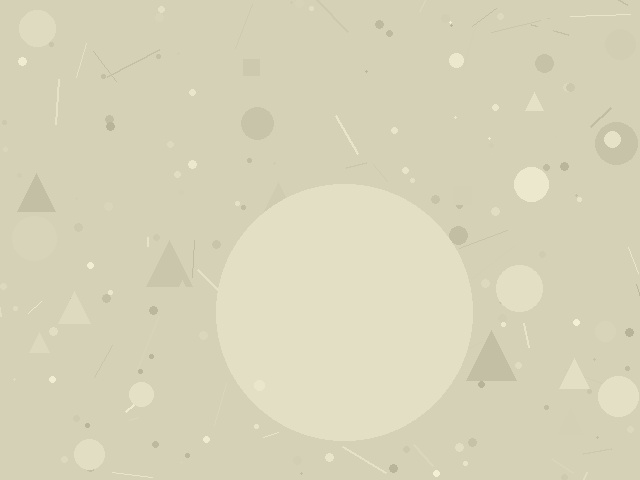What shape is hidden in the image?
A circle is hidden in the image.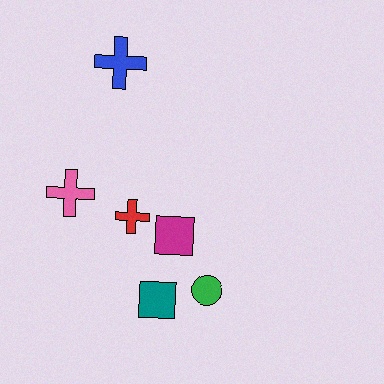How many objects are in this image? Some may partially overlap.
There are 6 objects.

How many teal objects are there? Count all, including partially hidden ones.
There is 1 teal object.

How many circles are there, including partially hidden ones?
There is 1 circle.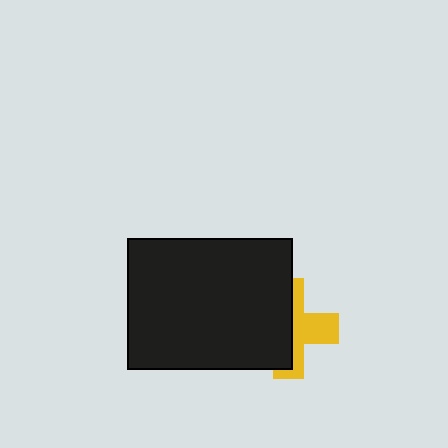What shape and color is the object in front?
The object in front is a black rectangle.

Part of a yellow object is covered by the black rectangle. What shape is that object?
It is a cross.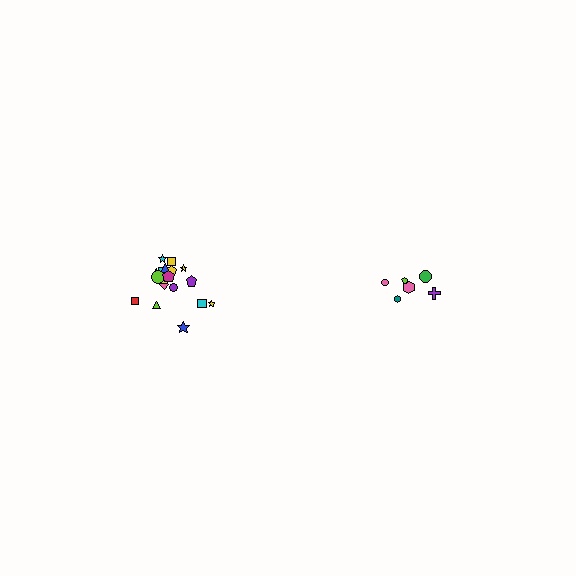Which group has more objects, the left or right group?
The left group.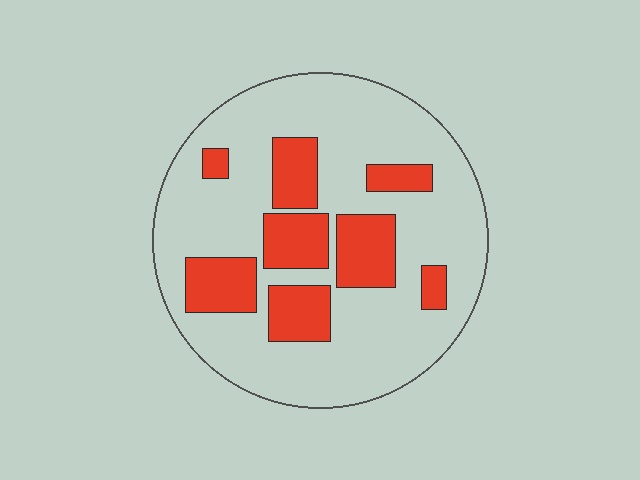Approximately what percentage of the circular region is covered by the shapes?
Approximately 25%.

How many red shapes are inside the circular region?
8.